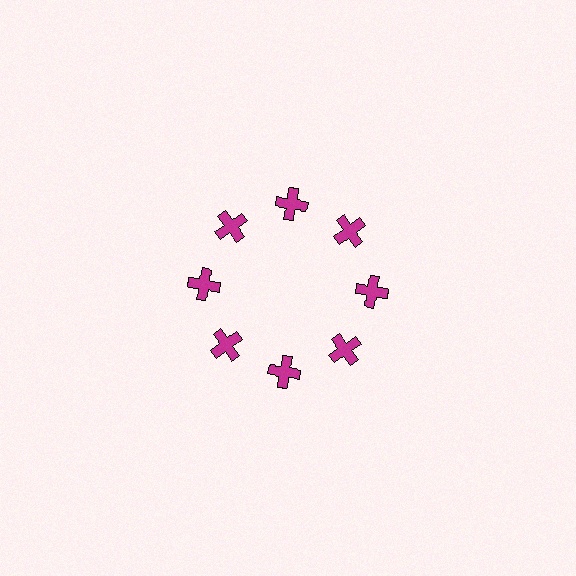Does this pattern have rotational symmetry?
Yes, this pattern has 8-fold rotational symmetry. It looks the same after rotating 45 degrees around the center.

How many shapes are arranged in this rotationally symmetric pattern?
There are 8 shapes, arranged in 8 groups of 1.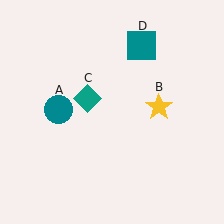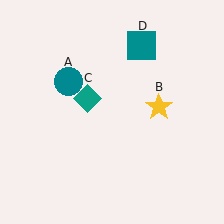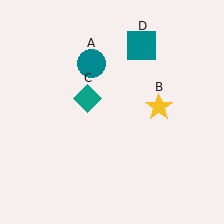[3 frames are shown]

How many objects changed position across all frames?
1 object changed position: teal circle (object A).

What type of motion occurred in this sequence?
The teal circle (object A) rotated clockwise around the center of the scene.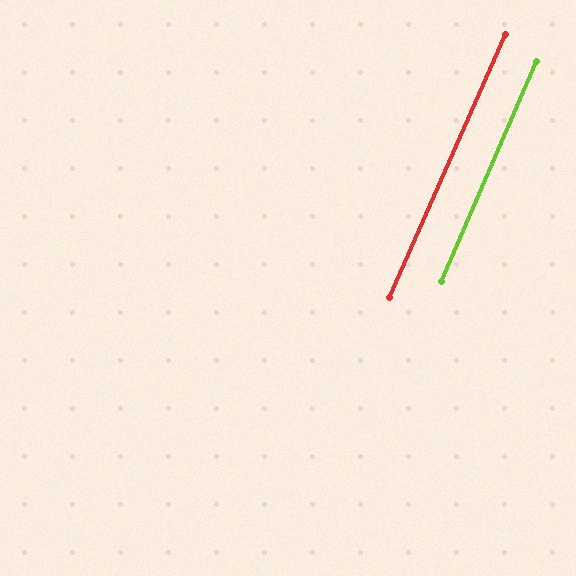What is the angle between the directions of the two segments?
Approximately 0 degrees.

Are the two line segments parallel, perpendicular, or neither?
Parallel — their directions differ by only 0.5°.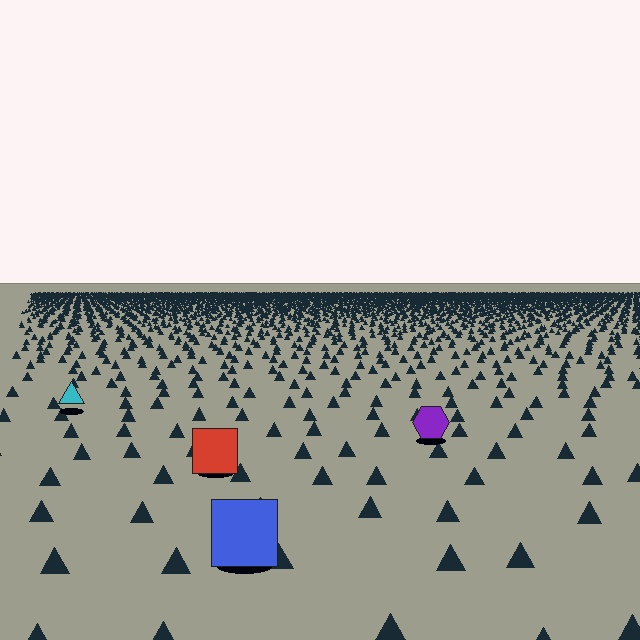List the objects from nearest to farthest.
From nearest to farthest: the blue square, the red square, the purple hexagon, the cyan triangle.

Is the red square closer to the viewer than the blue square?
No. The blue square is closer — you can tell from the texture gradient: the ground texture is coarser near it.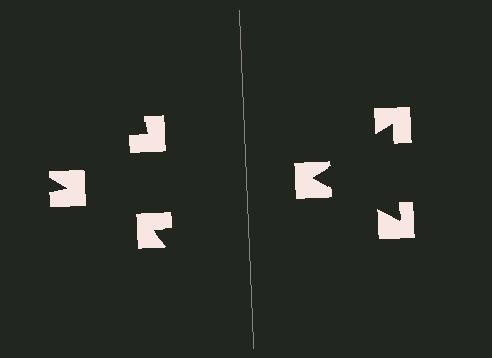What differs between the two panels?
The notched squares are positioned identically on both sides; only the wedge orientations differ. On the right they align to a triangle; on the left they are misaligned.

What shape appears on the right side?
An illusory triangle.